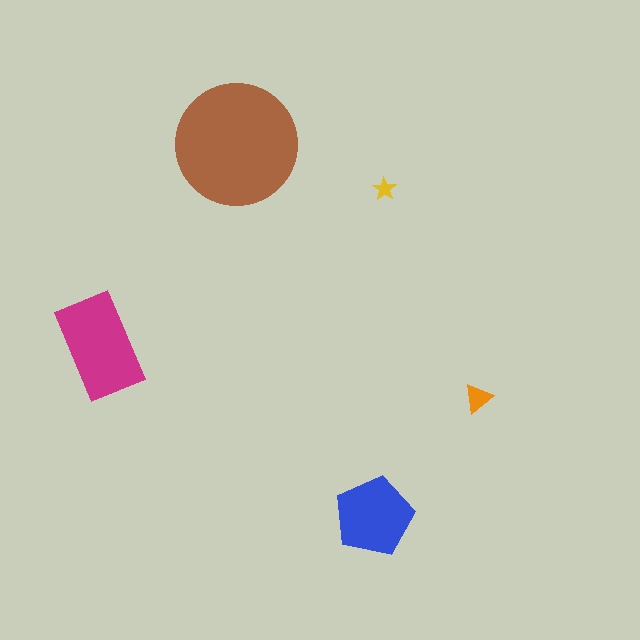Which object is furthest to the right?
The orange triangle is rightmost.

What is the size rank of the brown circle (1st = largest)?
1st.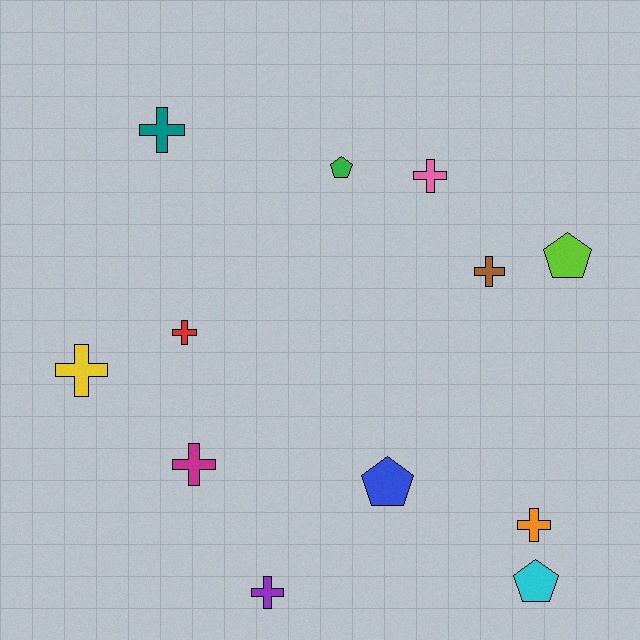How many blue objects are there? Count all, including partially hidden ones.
There is 1 blue object.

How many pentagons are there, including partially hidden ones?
There are 4 pentagons.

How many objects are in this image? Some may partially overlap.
There are 12 objects.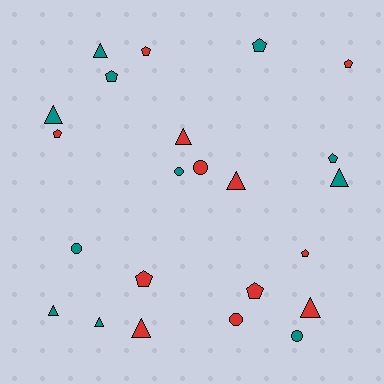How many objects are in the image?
There are 23 objects.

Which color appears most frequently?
Red, with 12 objects.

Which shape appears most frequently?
Pentagon, with 9 objects.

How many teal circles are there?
There are 3 teal circles.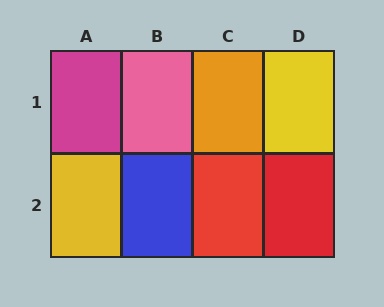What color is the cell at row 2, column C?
Red.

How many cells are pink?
1 cell is pink.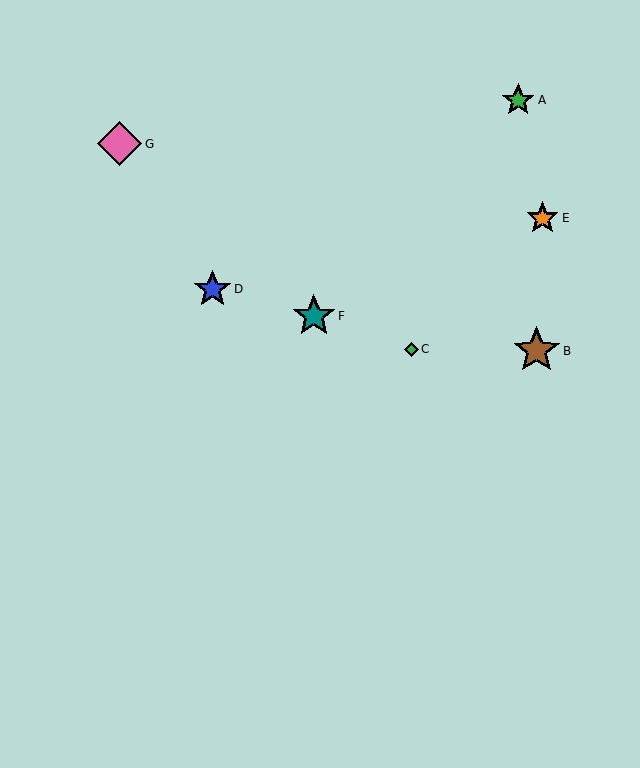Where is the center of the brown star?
The center of the brown star is at (537, 351).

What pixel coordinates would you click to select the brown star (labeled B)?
Click at (537, 351) to select the brown star B.